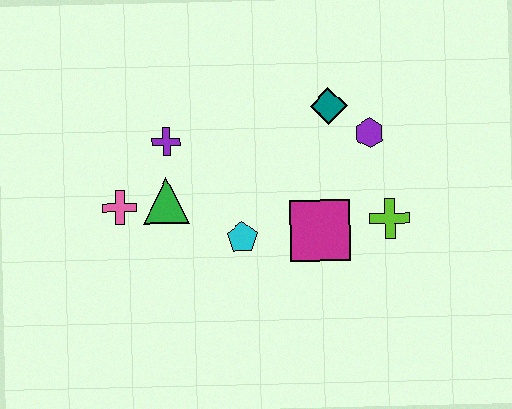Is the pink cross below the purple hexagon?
Yes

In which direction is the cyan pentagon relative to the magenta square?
The cyan pentagon is to the left of the magenta square.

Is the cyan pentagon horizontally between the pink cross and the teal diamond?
Yes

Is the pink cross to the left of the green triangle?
Yes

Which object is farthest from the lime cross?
The pink cross is farthest from the lime cross.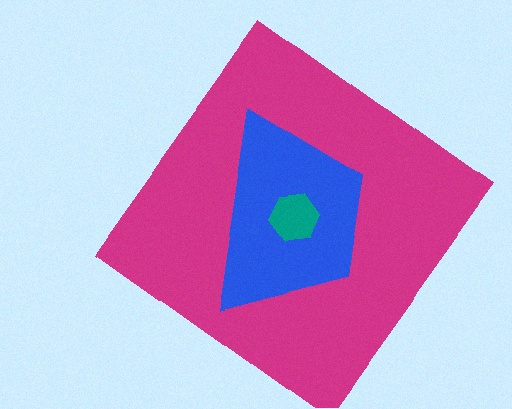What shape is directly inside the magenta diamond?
The blue trapezoid.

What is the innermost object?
The teal hexagon.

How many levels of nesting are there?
3.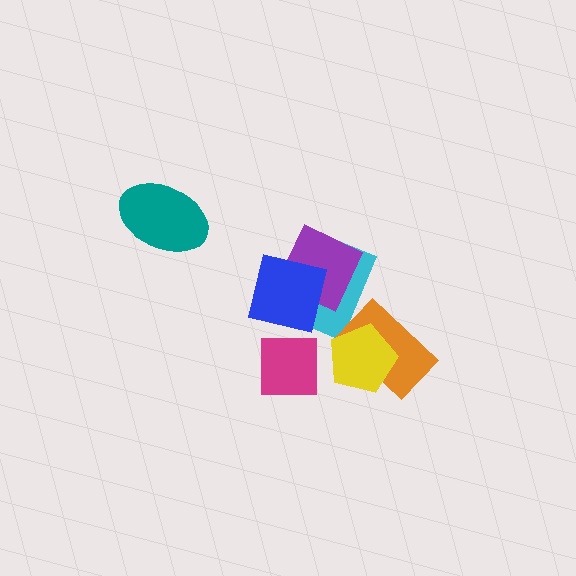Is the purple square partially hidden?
Yes, it is partially covered by another shape.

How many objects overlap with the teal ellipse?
0 objects overlap with the teal ellipse.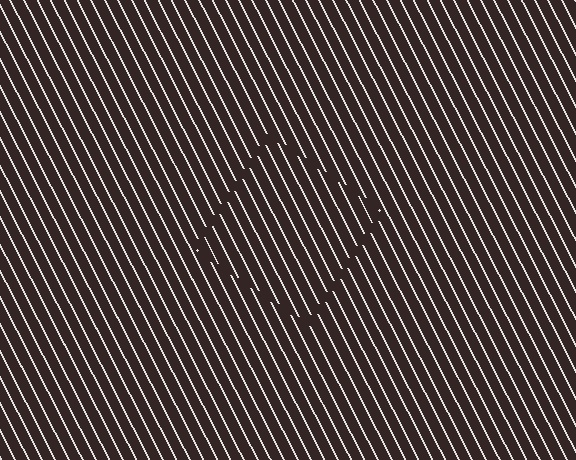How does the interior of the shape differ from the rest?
The interior of the shape contains the same grating, shifted by half a period — the contour is defined by the phase discontinuity where line-ends from the inner and outer gratings abut.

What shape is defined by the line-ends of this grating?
An illusory square. The interior of the shape contains the same grating, shifted by half a period — the contour is defined by the phase discontinuity where line-ends from the inner and outer gratings abut.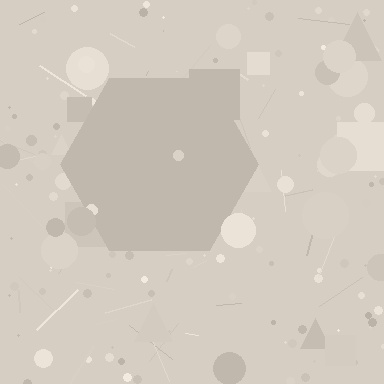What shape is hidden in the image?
A hexagon is hidden in the image.